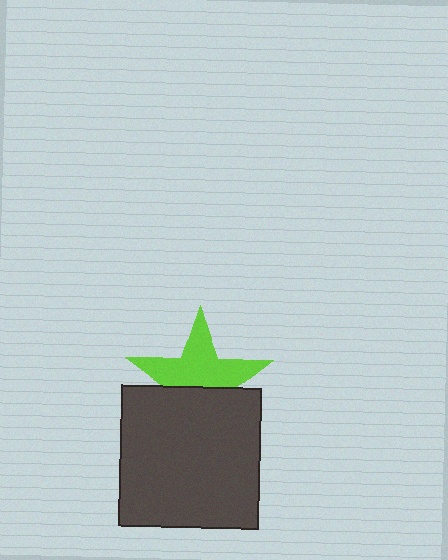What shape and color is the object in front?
The object in front is a dark gray square.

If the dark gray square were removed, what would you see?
You would see the complete lime star.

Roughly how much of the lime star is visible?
About half of it is visible (roughly 58%).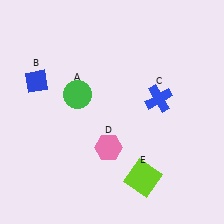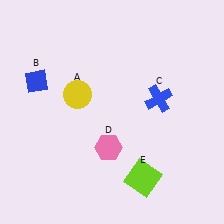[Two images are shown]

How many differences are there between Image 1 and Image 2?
There is 1 difference between the two images.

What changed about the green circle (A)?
In Image 1, A is green. In Image 2, it changed to yellow.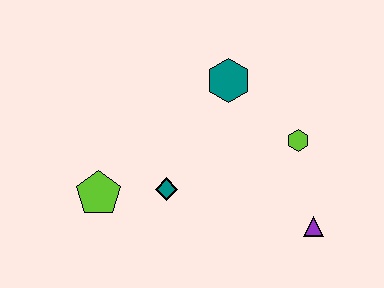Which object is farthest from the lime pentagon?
The purple triangle is farthest from the lime pentagon.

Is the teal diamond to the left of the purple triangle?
Yes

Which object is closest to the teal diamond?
The lime pentagon is closest to the teal diamond.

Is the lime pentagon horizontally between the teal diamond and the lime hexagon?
No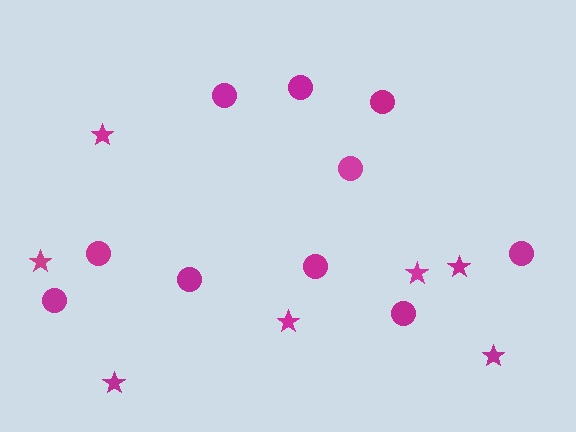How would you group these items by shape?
There are 2 groups: one group of stars (7) and one group of circles (10).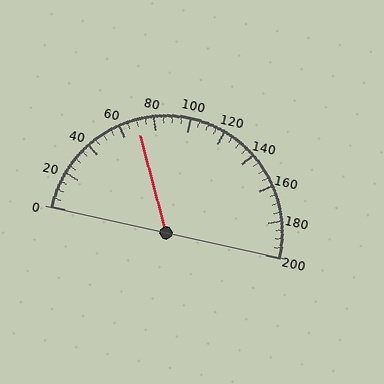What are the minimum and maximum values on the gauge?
The gauge ranges from 0 to 200.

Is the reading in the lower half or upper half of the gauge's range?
The reading is in the lower half of the range (0 to 200).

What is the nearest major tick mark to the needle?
The nearest major tick mark is 80.